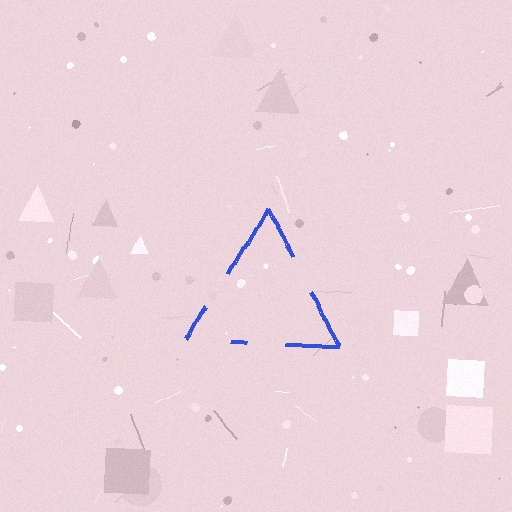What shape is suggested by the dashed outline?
The dashed outline suggests a triangle.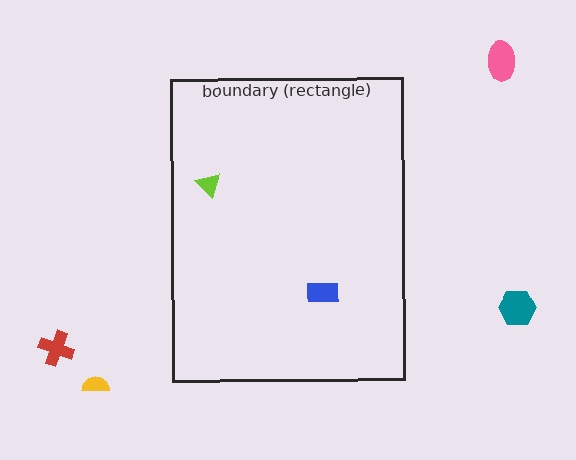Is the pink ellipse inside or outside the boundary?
Outside.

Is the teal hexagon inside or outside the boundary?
Outside.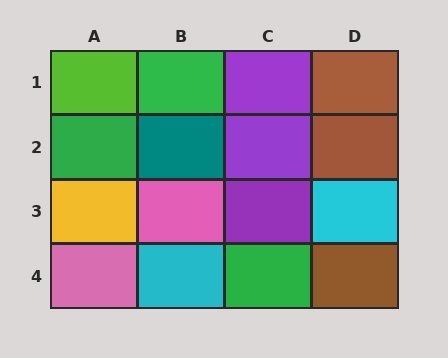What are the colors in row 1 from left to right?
Lime, green, purple, brown.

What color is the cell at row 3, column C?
Purple.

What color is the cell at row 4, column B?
Cyan.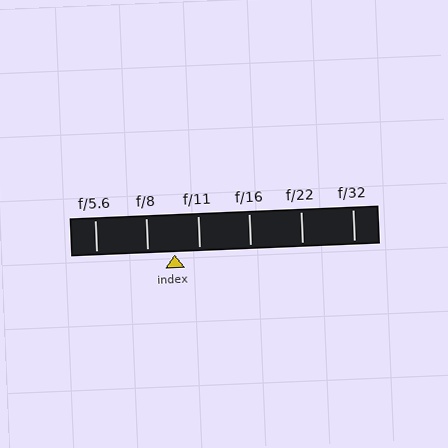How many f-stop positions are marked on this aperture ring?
There are 6 f-stop positions marked.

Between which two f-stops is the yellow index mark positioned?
The index mark is between f/8 and f/11.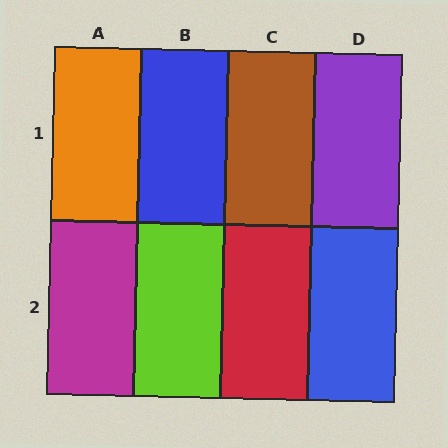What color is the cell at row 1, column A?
Orange.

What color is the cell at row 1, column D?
Purple.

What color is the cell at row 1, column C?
Brown.